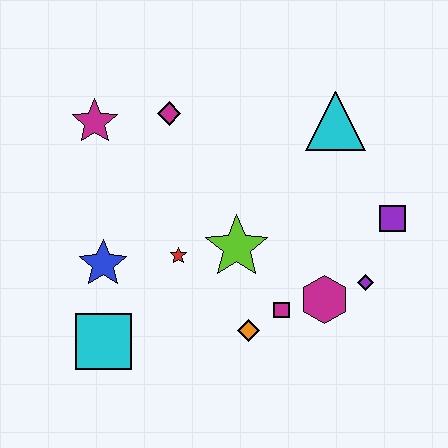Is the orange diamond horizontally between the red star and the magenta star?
No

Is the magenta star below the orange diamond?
No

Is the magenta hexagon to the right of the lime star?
Yes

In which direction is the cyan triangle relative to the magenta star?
The cyan triangle is to the right of the magenta star.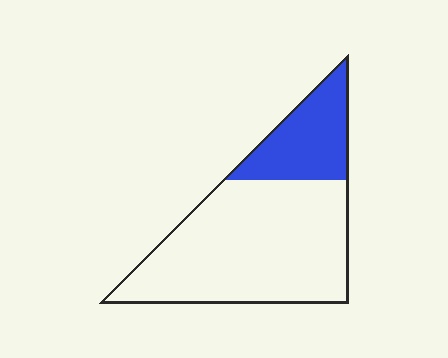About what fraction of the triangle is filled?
About one quarter (1/4).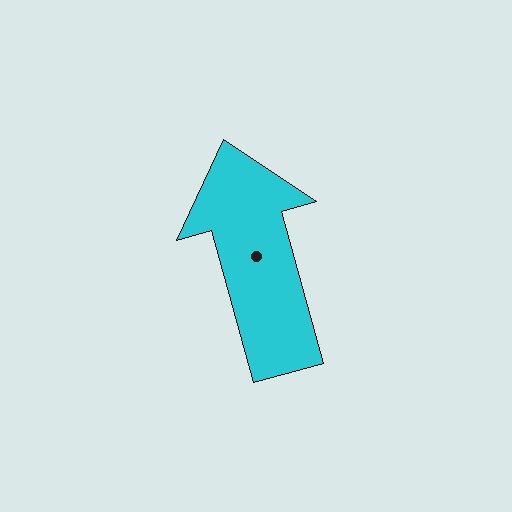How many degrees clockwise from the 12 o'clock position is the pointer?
Approximately 344 degrees.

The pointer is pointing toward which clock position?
Roughly 11 o'clock.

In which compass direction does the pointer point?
North.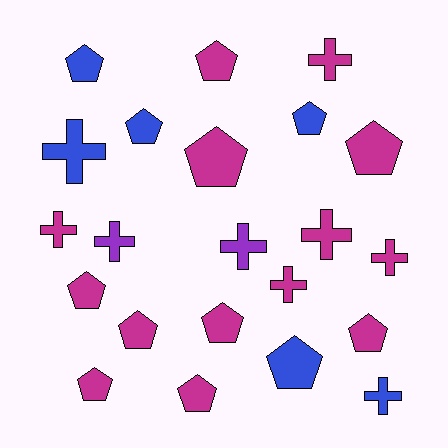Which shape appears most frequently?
Pentagon, with 13 objects.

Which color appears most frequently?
Magenta, with 14 objects.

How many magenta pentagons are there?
There are 9 magenta pentagons.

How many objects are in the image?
There are 22 objects.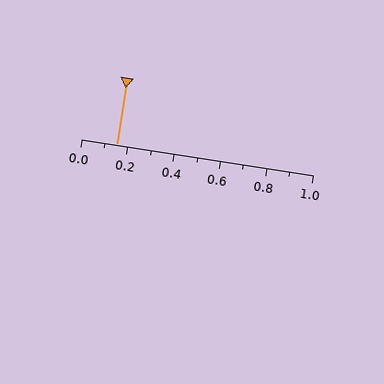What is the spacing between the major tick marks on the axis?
The major ticks are spaced 0.2 apart.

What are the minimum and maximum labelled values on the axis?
The axis runs from 0.0 to 1.0.